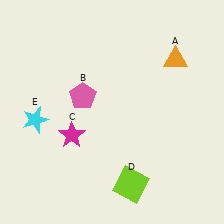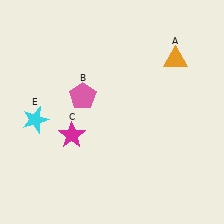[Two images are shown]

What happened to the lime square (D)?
The lime square (D) was removed in Image 2. It was in the bottom-right area of Image 1.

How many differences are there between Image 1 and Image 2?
There is 1 difference between the two images.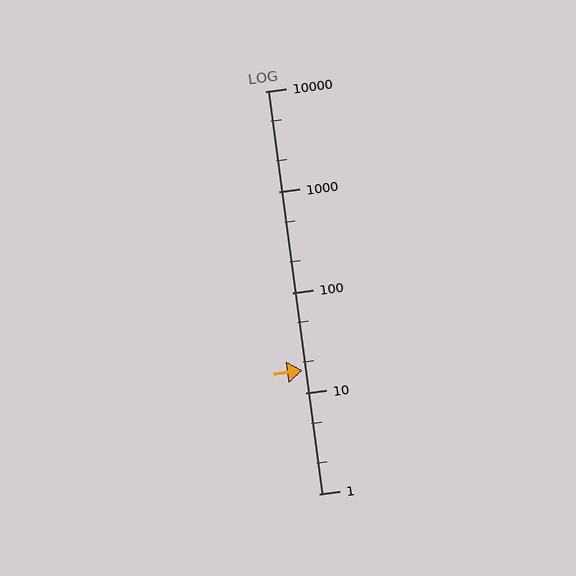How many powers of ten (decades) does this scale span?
The scale spans 4 decades, from 1 to 10000.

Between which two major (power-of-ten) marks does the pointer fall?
The pointer is between 10 and 100.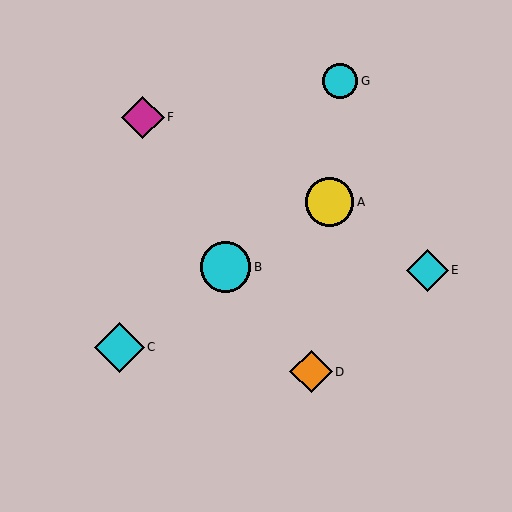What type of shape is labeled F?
Shape F is a magenta diamond.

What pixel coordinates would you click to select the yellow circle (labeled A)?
Click at (330, 202) to select the yellow circle A.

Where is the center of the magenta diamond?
The center of the magenta diamond is at (143, 117).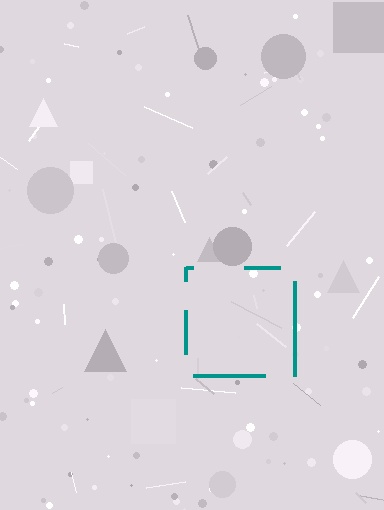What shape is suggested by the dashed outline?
The dashed outline suggests a square.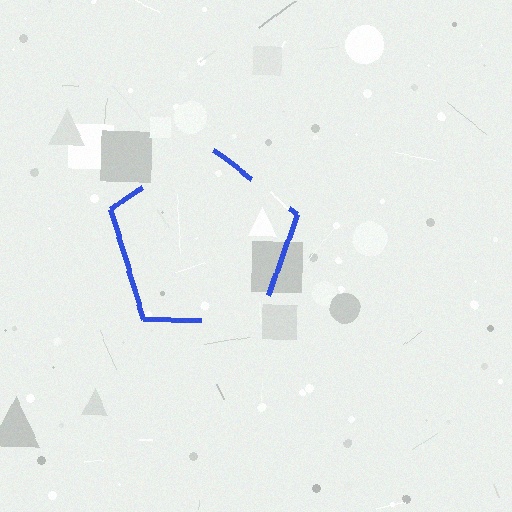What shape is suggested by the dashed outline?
The dashed outline suggests a pentagon.